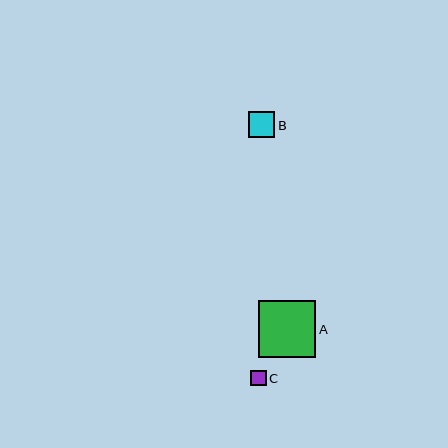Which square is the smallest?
Square C is the smallest with a size of approximately 15 pixels.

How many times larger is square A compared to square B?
Square A is approximately 2.2 times the size of square B.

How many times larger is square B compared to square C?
Square B is approximately 1.7 times the size of square C.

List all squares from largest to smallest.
From largest to smallest: A, B, C.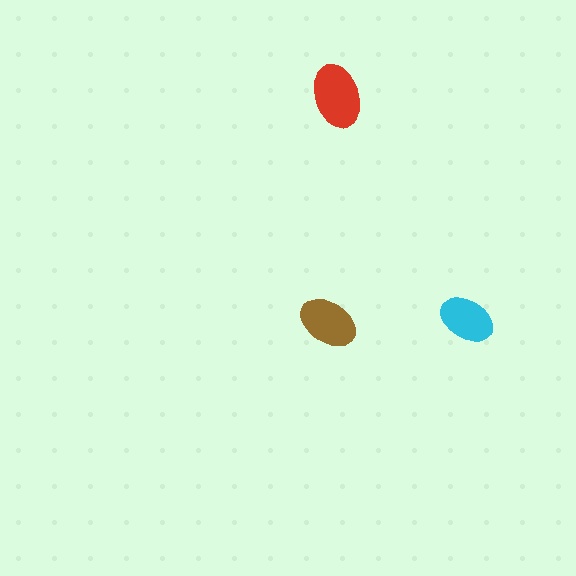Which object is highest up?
The red ellipse is topmost.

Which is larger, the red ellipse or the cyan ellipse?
The red one.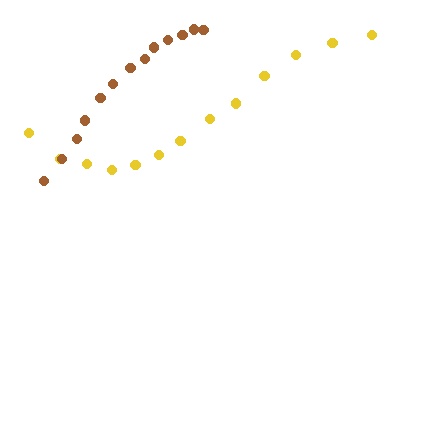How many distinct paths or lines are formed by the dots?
There are 2 distinct paths.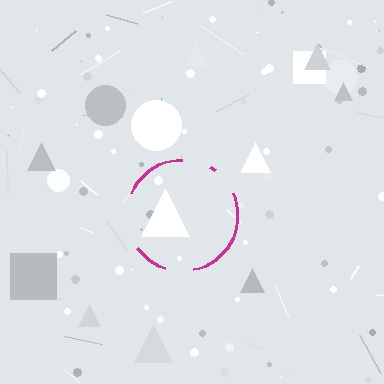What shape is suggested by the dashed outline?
The dashed outline suggests a circle.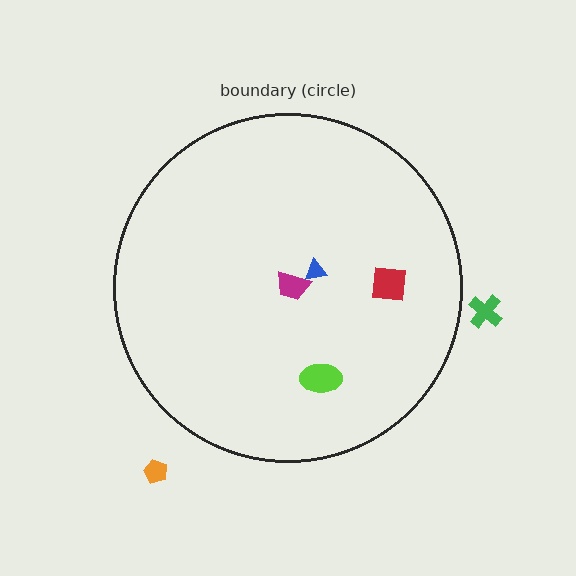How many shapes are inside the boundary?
4 inside, 2 outside.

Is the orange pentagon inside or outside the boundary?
Outside.